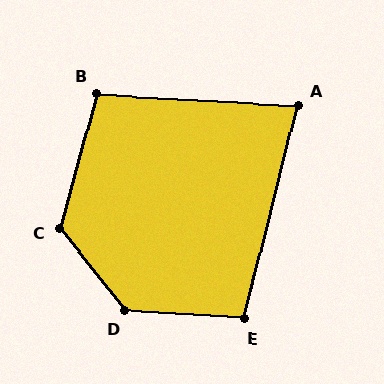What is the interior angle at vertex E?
Approximately 101 degrees (obtuse).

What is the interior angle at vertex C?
Approximately 127 degrees (obtuse).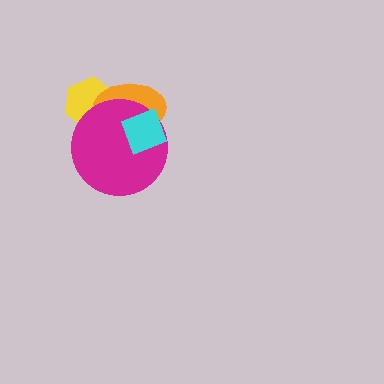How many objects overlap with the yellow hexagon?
2 objects overlap with the yellow hexagon.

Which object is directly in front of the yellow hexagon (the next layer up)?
The orange ellipse is directly in front of the yellow hexagon.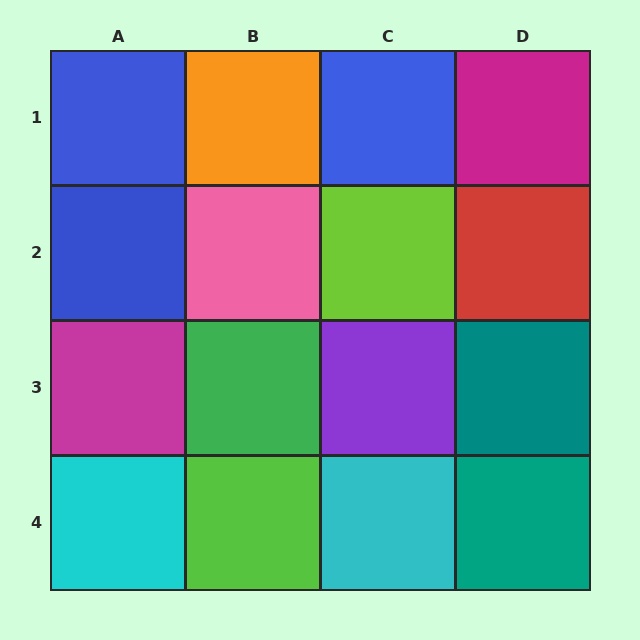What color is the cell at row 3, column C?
Purple.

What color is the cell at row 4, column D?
Teal.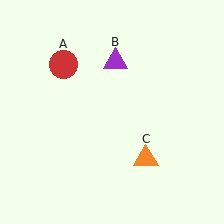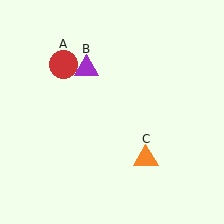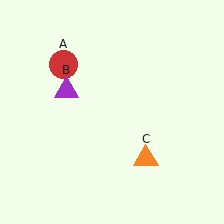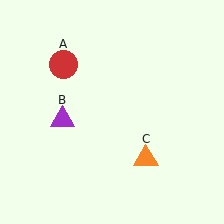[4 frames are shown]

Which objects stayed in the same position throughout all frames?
Red circle (object A) and orange triangle (object C) remained stationary.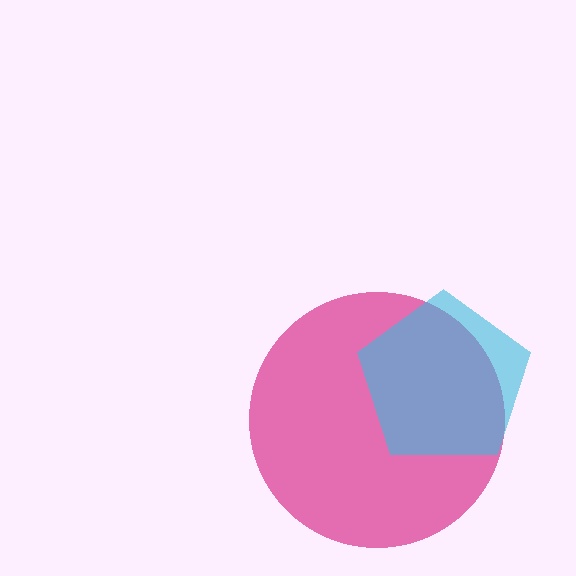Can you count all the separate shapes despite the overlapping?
Yes, there are 2 separate shapes.